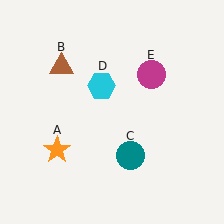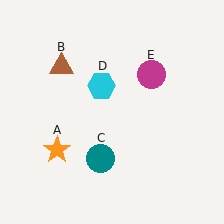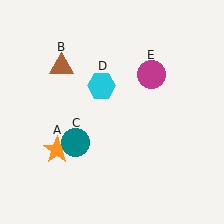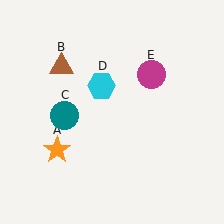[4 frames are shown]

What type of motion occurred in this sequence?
The teal circle (object C) rotated clockwise around the center of the scene.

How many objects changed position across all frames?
1 object changed position: teal circle (object C).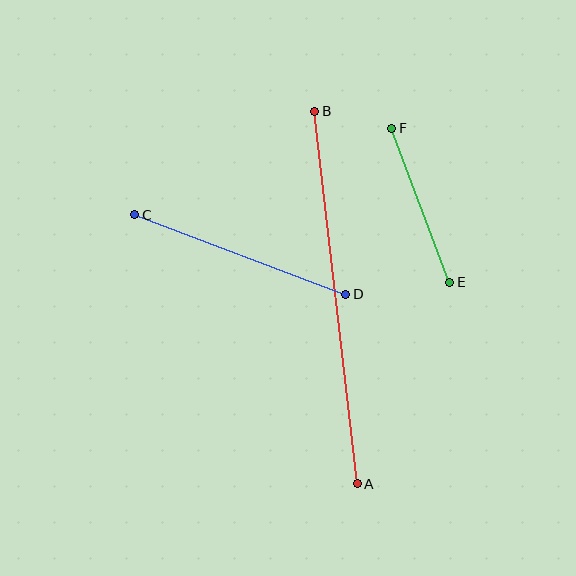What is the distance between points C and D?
The distance is approximately 226 pixels.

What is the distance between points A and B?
The distance is approximately 375 pixels.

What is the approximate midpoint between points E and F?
The midpoint is at approximately (421, 205) pixels.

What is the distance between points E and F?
The distance is approximately 164 pixels.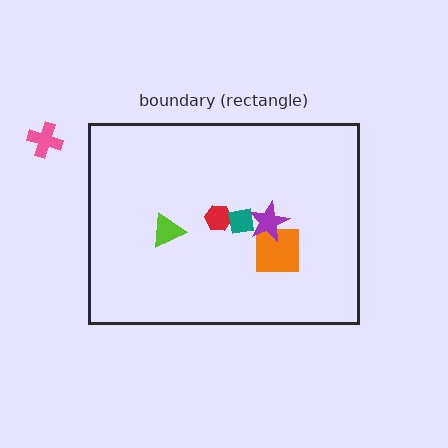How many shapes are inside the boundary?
5 inside, 1 outside.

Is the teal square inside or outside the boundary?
Inside.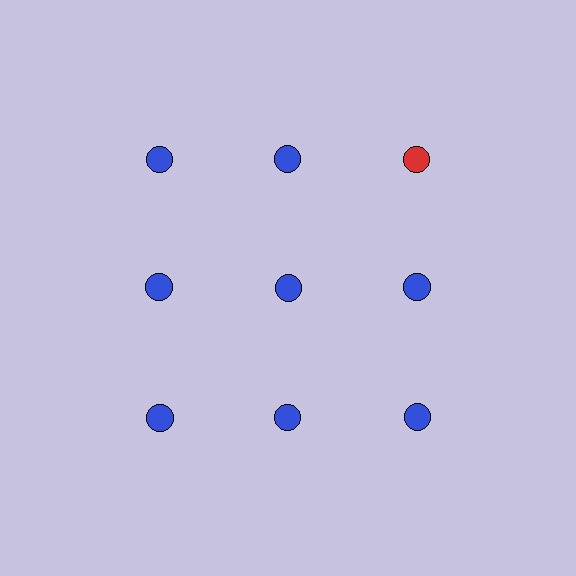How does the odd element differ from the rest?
It has a different color: red instead of blue.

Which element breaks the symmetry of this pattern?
The red circle in the top row, center column breaks the symmetry. All other shapes are blue circles.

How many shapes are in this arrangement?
There are 9 shapes arranged in a grid pattern.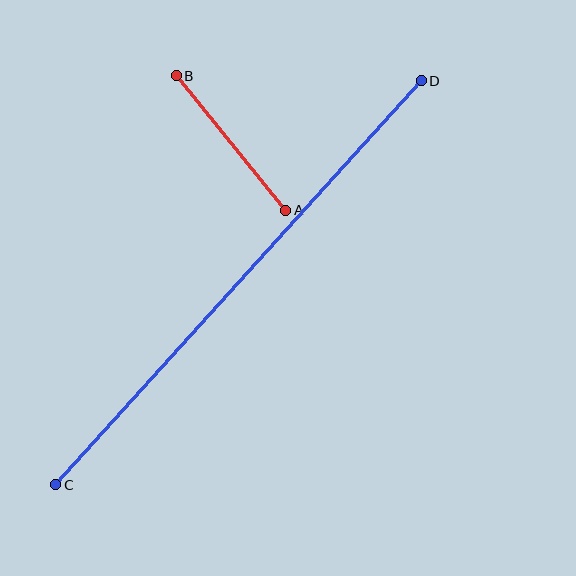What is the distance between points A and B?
The distance is approximately 173 pixels.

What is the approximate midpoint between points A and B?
The midpoint is at approximately (231, 143) pixels.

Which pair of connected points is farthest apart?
Points C and D are farthest apart.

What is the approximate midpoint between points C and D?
The midpoint is at approximately (238, 283) pixels.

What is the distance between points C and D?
The distance is approximately 545 pixels.